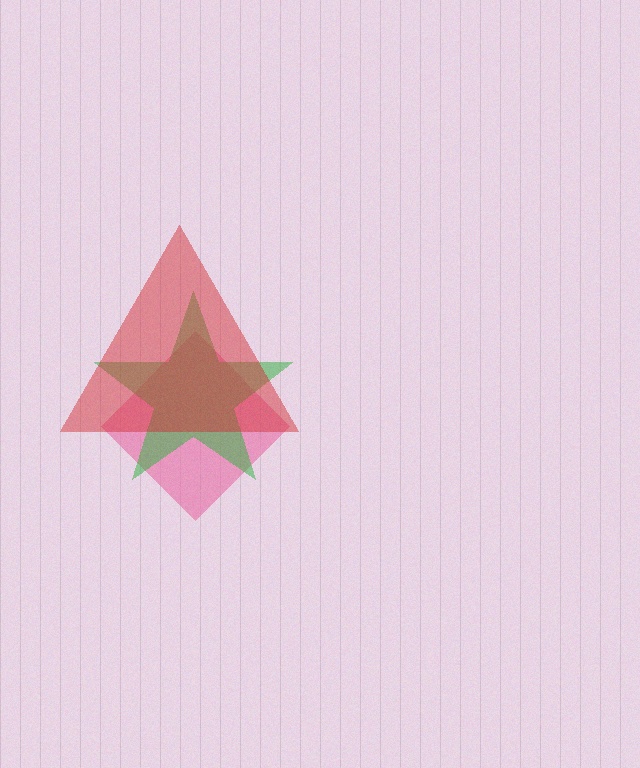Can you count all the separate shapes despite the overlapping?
Yes, there are 3 separate shapes.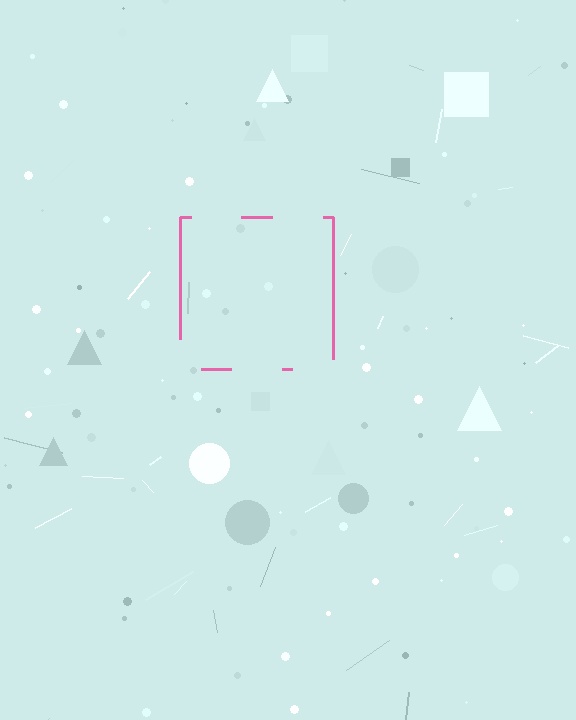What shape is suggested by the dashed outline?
The dashed outline suggests a square.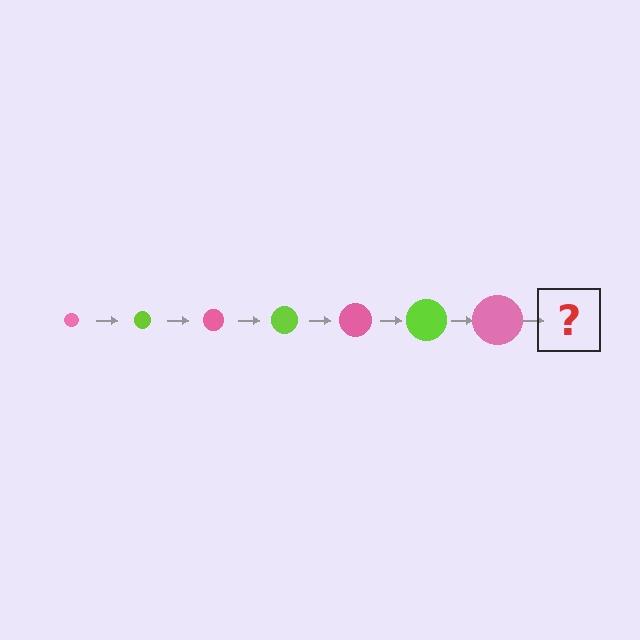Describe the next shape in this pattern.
It should be a lime circle, larger than the previous one.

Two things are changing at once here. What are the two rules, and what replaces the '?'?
The two rules are that the circle grows larger each step and the color cycles through pink and lime. The '?' should be a lime circle, larger than the previous one.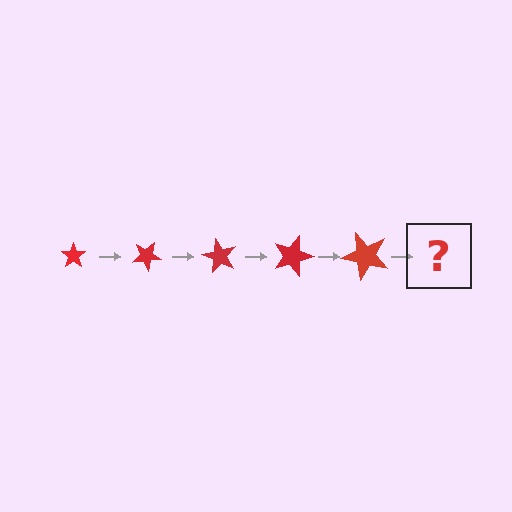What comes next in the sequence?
The next element should be a star, larger than the previous one and rotated 150 degrees from the start.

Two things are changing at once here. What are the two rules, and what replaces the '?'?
The two rules are that the star grows larger each step and it rotates 30 degrees each step. The '?' should be a star, larger than the previous one and rotated 150 degrees from the start.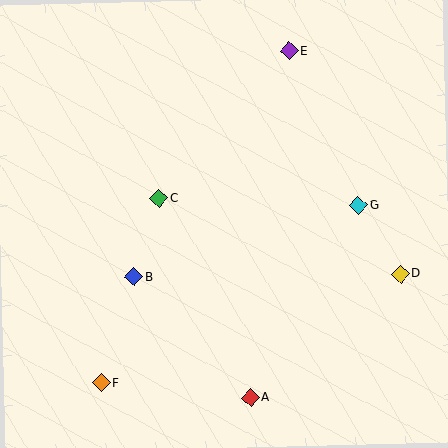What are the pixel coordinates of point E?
Point E is at (289, 51).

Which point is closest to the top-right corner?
Point E is closest to the top-right corner.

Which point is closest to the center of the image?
Point C at (159, 198) is closest to the center.